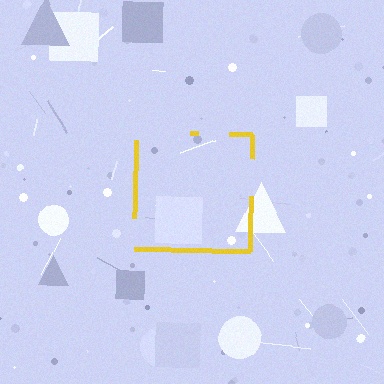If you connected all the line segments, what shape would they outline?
They would outline a square.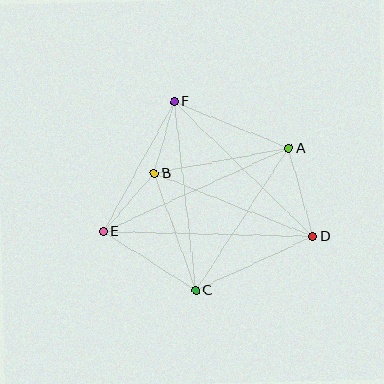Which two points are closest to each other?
Points B and F are closest to each other.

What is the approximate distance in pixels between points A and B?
The distance between A and B is approximately 136 pixels.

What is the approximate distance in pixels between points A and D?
The distance between A and D is approximately 91 pixels.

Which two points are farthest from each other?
Points D and E are farthest from each other.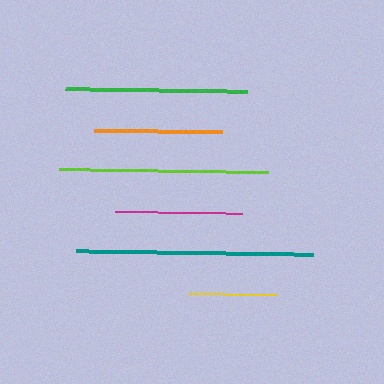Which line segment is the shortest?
The yellow line is the shortest at approximately 88 pixels.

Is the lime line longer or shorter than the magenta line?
The lime line is longer than the magenta line.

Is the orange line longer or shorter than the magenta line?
The orange line is longer than the magenta line.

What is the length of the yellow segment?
The yellow segment is approximately 88 pixels long.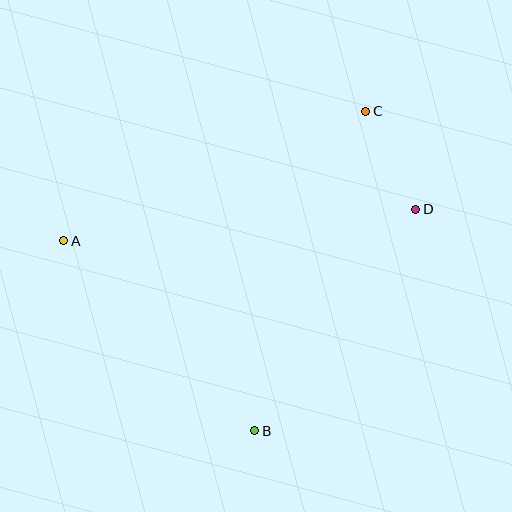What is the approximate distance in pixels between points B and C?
The distance between B and C is approximately 338 pixels.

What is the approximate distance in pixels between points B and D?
The distance between B and D is approximately 274 pixels.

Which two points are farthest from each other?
Points A and D are farthest from each other.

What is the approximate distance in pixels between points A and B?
The distance between A and B is approximately 269 pixels.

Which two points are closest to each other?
Points C and D are closest to each other.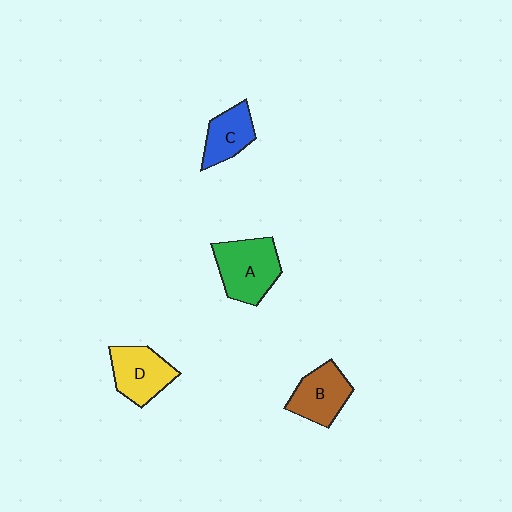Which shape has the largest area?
Shape A (green).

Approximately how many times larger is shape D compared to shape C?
Approximately 1.3 times.